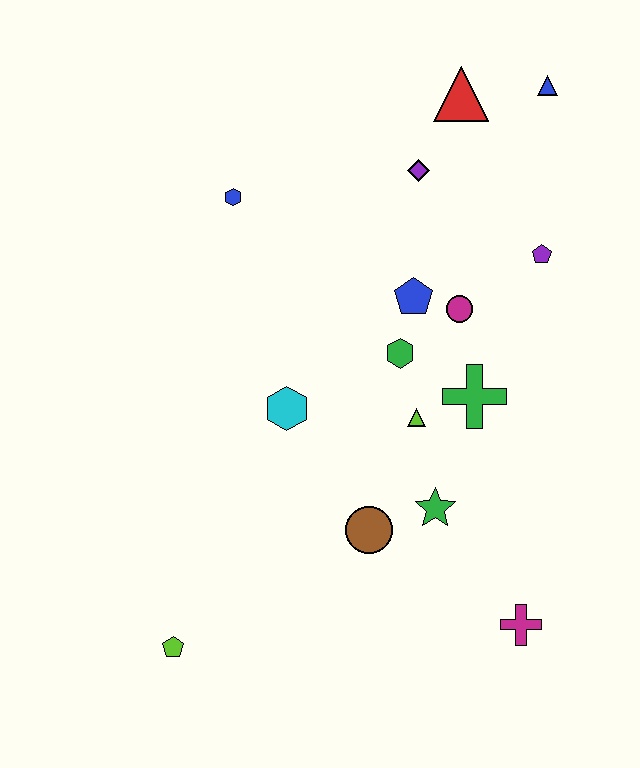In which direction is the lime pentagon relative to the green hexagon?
The lime pentagon is below the green hexagon.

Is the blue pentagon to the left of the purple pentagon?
Yes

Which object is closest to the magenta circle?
The blue pentagon is closest to the magenta circle.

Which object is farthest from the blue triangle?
The lime pentagon is farthest from the blue triangle.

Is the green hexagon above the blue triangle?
No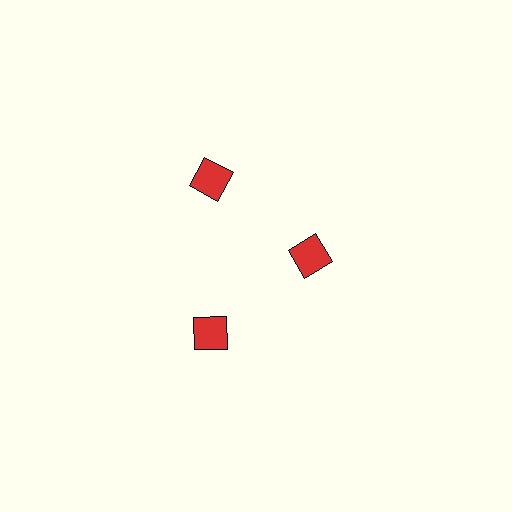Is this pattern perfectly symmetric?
No. The 3 red diamonds are arranged in a ring, but one element near the 3 o'clock position is pulled inward toward the center, breaking the 3-fold rotational symmetry.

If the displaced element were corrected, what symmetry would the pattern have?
It would have 3-fold rotational symmetry — the pattern would map onto itself every 120 degrees.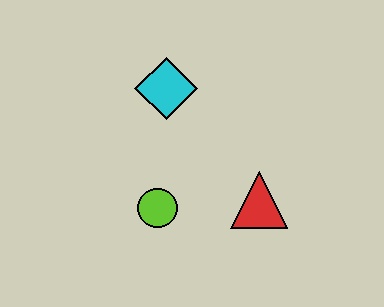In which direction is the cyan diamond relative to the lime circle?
The cyan diamond is above the lime circle.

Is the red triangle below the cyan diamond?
Yes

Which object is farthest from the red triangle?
The cyan diamond is farthest from the red triangle.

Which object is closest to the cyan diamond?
The lime circle is closest to the cyan diamond.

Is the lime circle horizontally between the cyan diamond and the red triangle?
No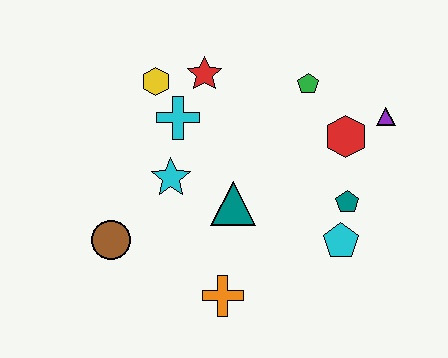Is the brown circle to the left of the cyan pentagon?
Yes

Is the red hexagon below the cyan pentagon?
No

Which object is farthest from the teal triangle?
The purple triangle is farthest from the teal triangle.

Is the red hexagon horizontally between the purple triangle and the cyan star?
Yes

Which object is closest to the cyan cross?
The yellow hexagon is closest to the cyan cross.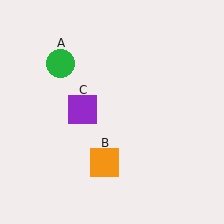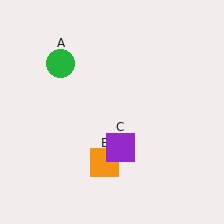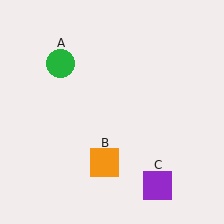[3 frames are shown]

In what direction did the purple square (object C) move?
The purple square (object C) moved down and to the right.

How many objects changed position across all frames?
1 object changed position: purple square (object C).